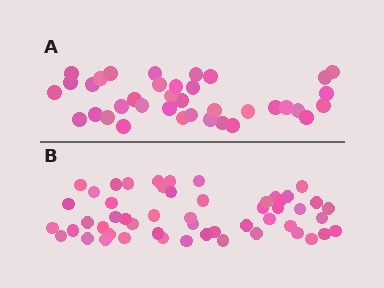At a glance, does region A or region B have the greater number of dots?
Region B (the bottom region) has more dots.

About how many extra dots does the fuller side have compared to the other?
Region B has approximately 15 more dots than region A.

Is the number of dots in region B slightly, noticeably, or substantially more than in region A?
Region B has noticeably more, but not dramatically so. The ratio is roughly 1.4 to 1.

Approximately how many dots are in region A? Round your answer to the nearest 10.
About 40 dots. (The exact count is 37, which rounds to 40.)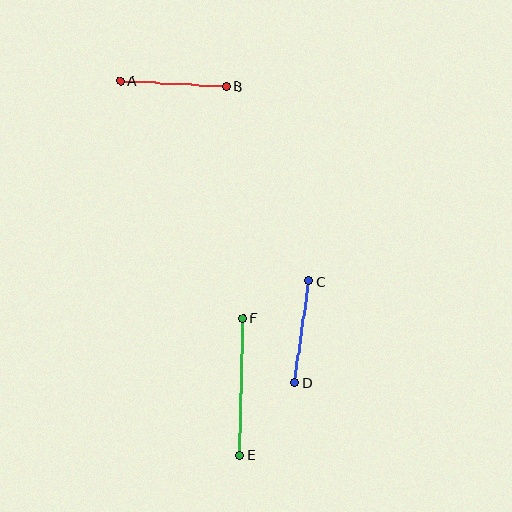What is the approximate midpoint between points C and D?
The midpoint is at approximately (302, 332) pixels.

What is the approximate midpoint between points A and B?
The midpoint is at approximately (173, 84) pixels.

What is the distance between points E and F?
The distance is approximately 137 pixels.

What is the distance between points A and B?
The distance is approximately 106 pixels.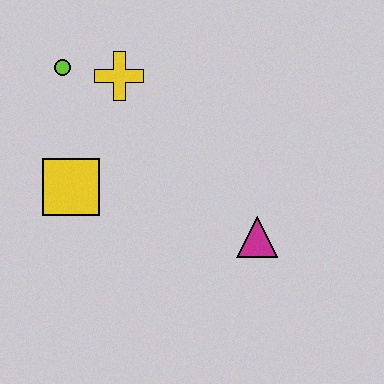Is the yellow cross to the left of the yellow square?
No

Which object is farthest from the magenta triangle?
The lime circle is farthest from the magenta triangle.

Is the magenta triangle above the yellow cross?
No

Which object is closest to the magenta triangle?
The yellow square is closest to the magenta triangle.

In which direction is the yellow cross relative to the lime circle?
The yellow cross is to the right of the lime circle.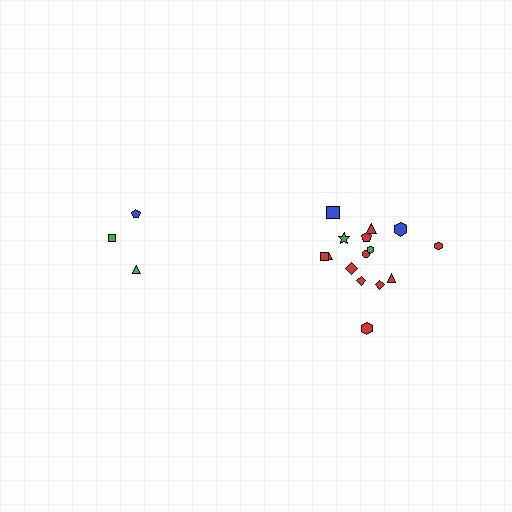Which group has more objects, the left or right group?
The right group.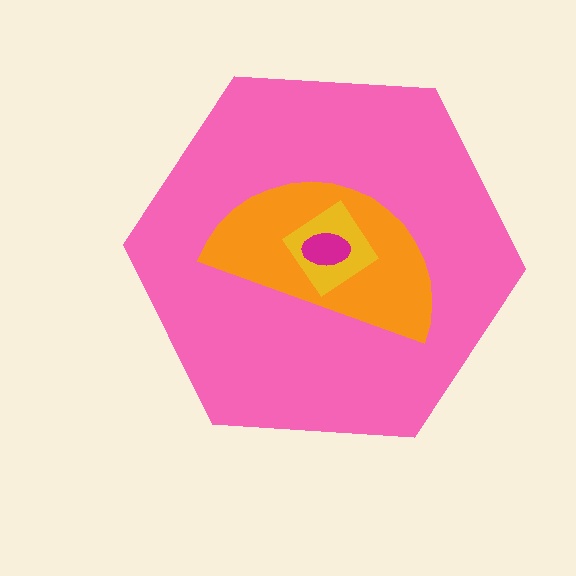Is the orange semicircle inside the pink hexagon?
Yes.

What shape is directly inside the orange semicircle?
The yellow diamond.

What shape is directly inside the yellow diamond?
The magenta ellipse.